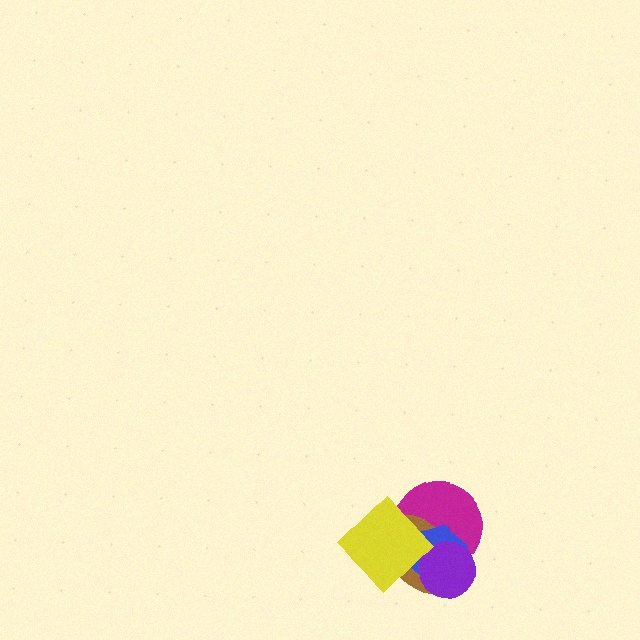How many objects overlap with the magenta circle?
4 objects overlap with the magenta circle.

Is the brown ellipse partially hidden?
Yes, it is partially covered by another shape.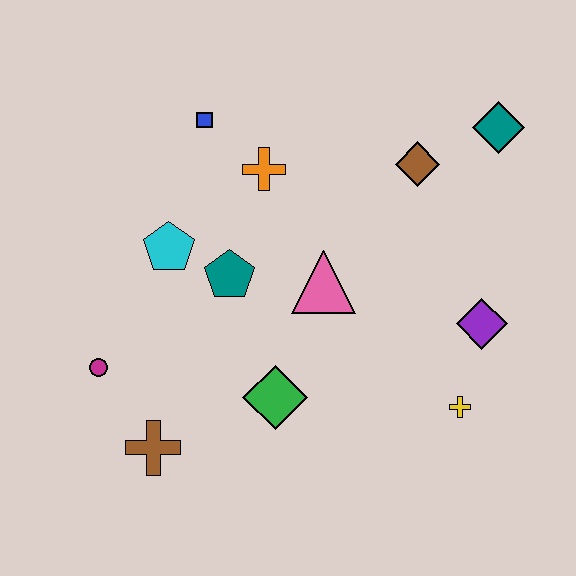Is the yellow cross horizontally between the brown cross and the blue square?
No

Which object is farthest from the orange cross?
The yellow cross is farthest from the orange cross.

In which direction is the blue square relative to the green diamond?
The blue square is above the green diamond.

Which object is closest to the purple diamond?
The yellow cross is closest to the purple diamond.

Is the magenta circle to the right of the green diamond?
No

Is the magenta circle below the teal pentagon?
Yes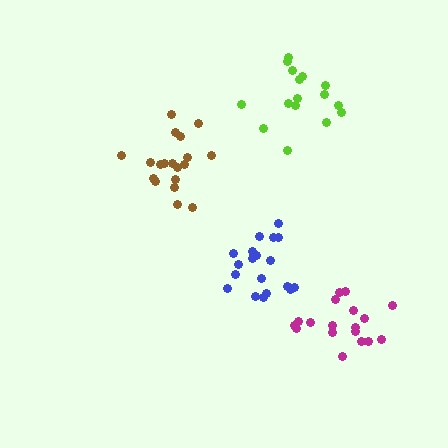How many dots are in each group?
Group 1: 19 dots, Group 2: 18 dots, Group 3: 16 dots, Group 4: 19 dots (72 total).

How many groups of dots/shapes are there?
There are 4 groups.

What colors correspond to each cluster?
The clusters are colored: blue, magenta, lime, brown.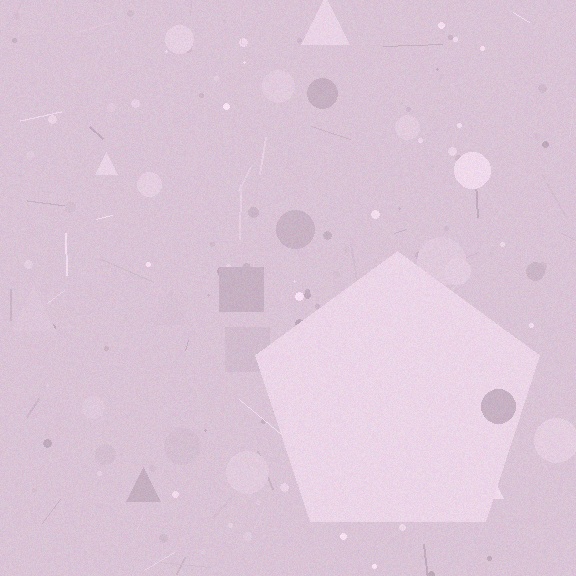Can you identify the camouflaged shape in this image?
The camouflaged shape is a pentagon.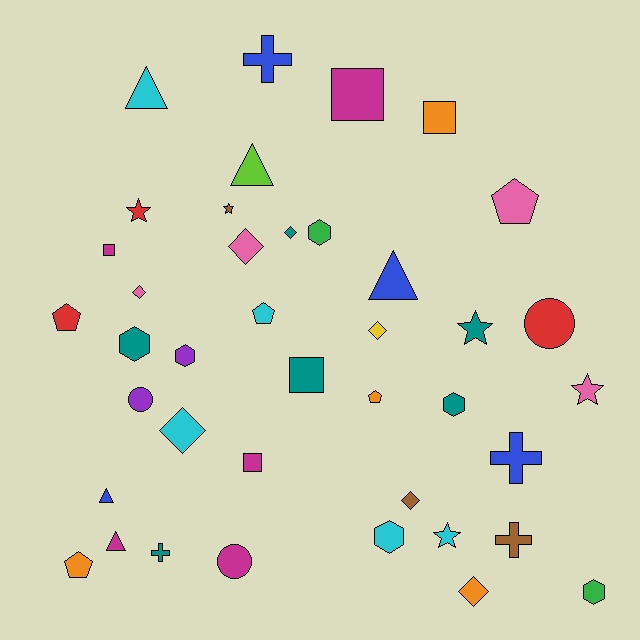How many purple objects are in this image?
There are 2 purple objects.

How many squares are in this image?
There are 5 squares.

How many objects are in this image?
There are 40 objects.